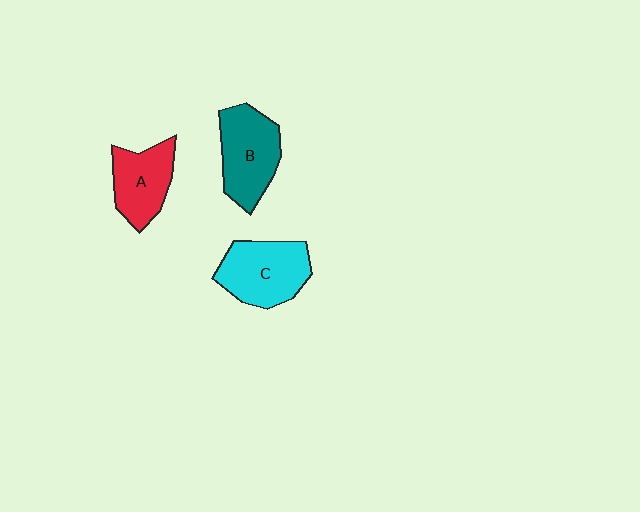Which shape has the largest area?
Shape C (cyan).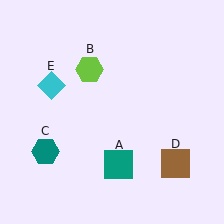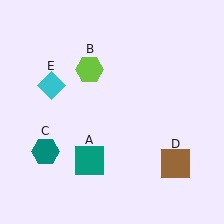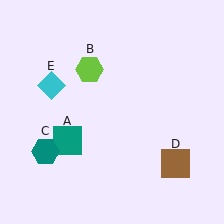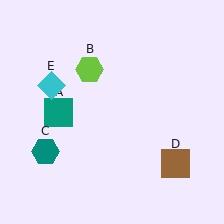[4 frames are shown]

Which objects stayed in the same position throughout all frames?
Lime hexagon (object B) and teal hexagon (object C) and brown square (object D) and cyan diamond (object E) remained stationary.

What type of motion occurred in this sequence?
The teal square (object A) rotated clockwise around the center of the scene.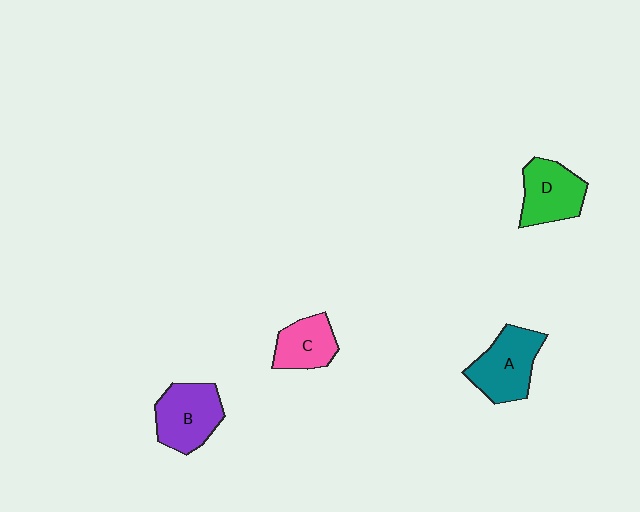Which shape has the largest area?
Shape A (teal).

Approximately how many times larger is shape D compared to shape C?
Approximately 1.3 times.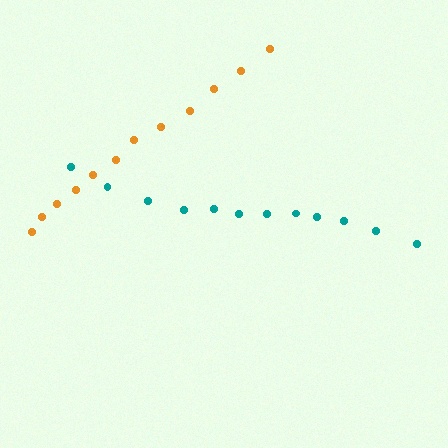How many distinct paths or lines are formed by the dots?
There are 2 distinct paths.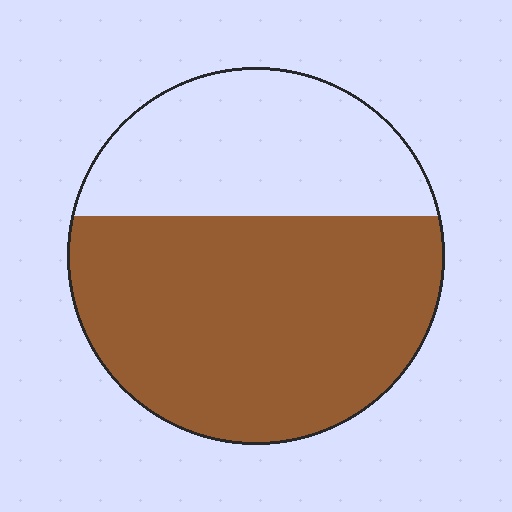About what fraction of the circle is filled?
About five eighths (5/8).